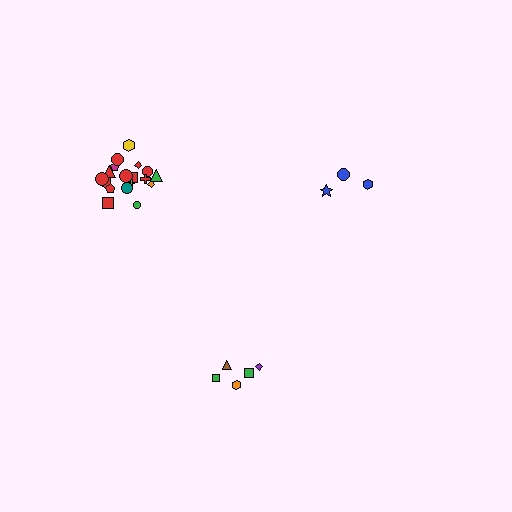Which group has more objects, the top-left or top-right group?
The top-left group.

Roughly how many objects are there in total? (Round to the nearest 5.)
Roughly 25 objects in total.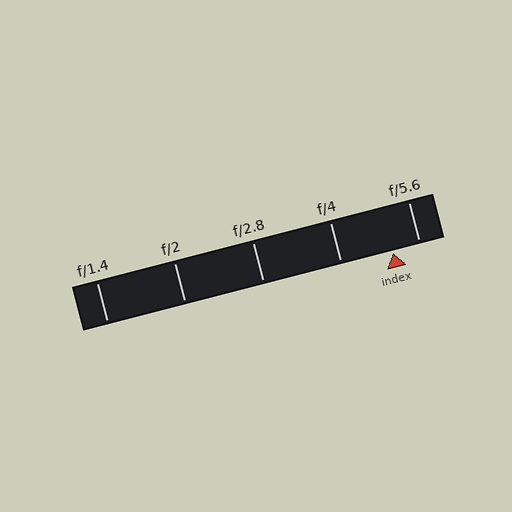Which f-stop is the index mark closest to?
The index mark is closest to f/5.6.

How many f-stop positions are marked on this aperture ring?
There are 5 f-stop positions marked.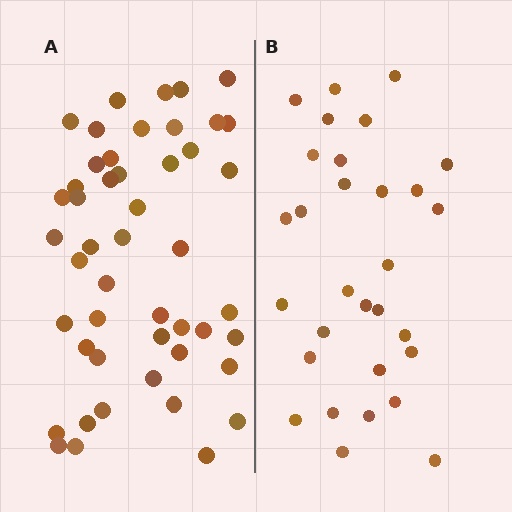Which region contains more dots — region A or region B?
Region A (the left region) has more dots.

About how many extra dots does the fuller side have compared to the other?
Region A has approximately 20 more dots than region B.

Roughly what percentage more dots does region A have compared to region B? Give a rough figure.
About 60% more.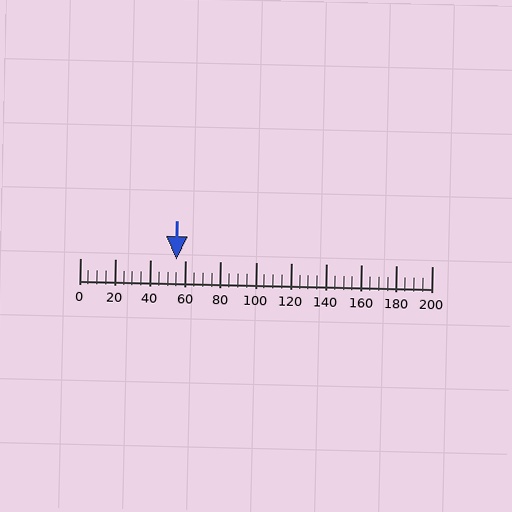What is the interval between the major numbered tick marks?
The major tick marks are spaced 20 units apart.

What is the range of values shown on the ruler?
The ruler shows values from 0 to 200.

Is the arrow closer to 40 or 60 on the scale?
The arrow is closer to 60.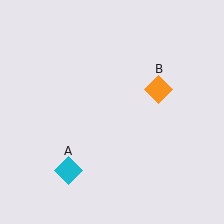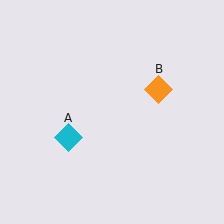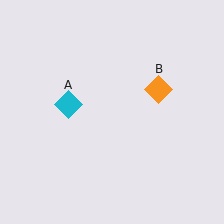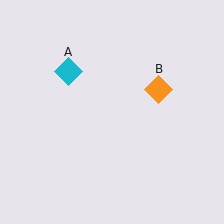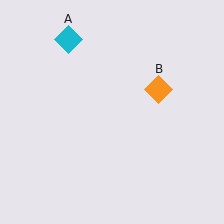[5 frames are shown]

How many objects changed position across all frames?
1 object changed position: cyan diamond (object A).